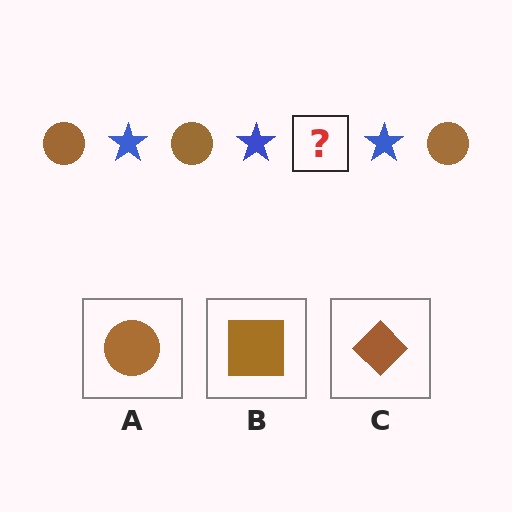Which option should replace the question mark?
Option A.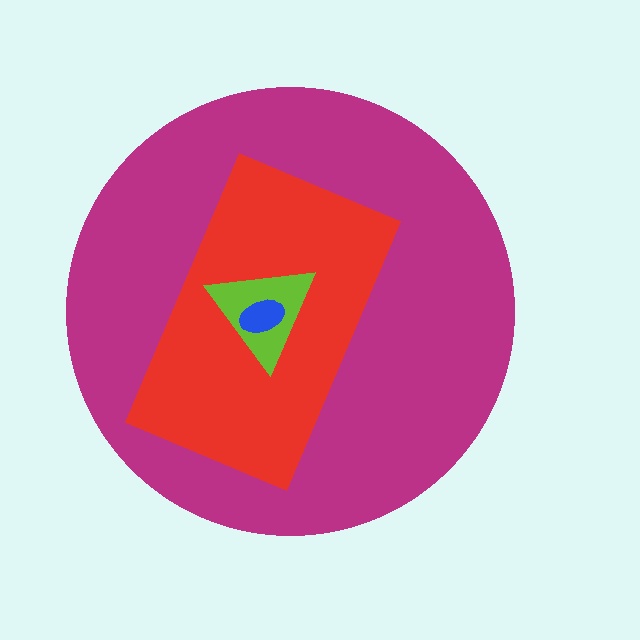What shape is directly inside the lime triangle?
The blue ellipse.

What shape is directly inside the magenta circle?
The red rectangle.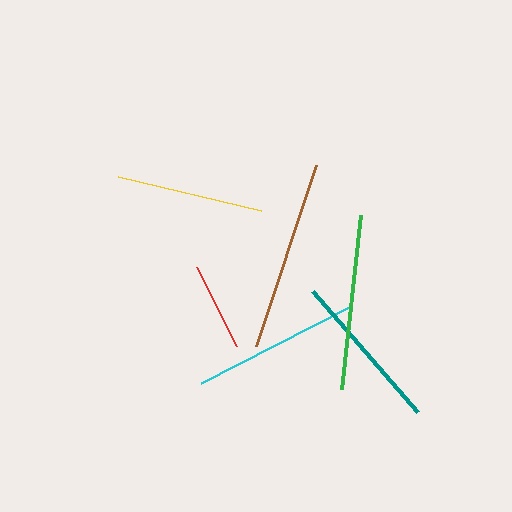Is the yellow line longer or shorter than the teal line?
The teal line is longer than the yellow line.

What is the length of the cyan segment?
The cyan segment is approximately 166 pixels long.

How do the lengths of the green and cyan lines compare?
The green and cyan lines are approximately the same length.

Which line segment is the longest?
The brown line is the longest at approximately 191 pixels.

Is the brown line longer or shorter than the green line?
The brown line is longer than the green line.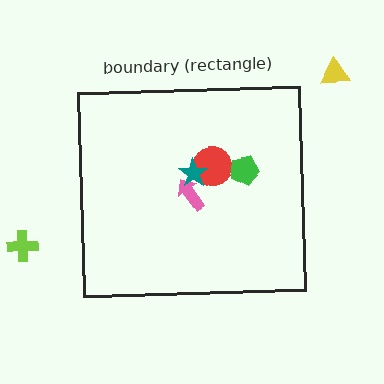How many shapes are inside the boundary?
4 inside, 2 outside.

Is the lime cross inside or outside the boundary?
Outside.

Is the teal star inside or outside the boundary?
Inside.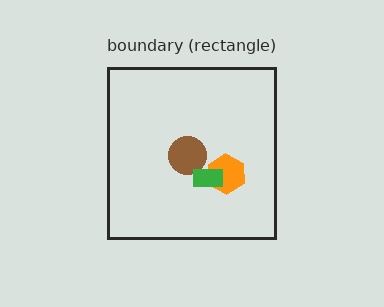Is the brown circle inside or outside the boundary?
Inside.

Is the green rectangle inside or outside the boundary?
Inside.